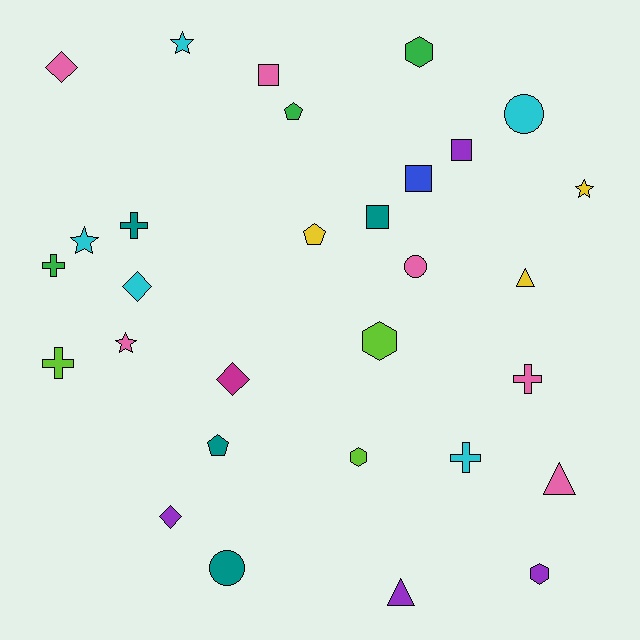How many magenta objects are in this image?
There is 1 magenta object.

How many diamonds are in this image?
There are 4 diamonds.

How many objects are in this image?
There are 30 objects.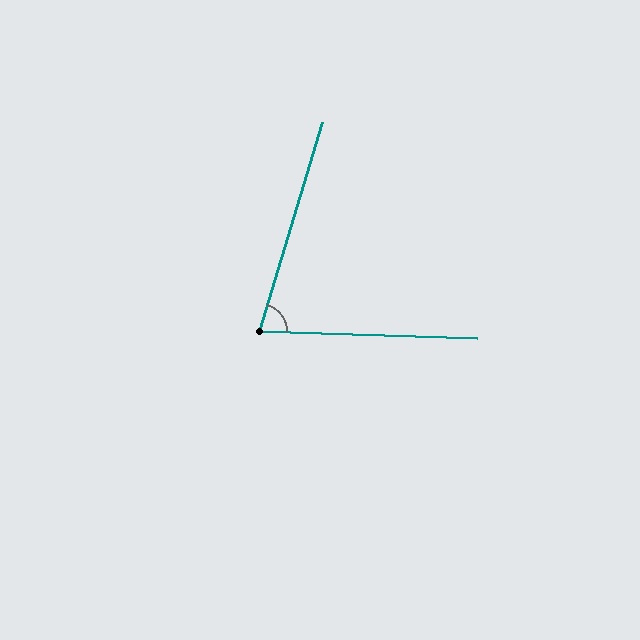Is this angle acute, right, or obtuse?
It is acute.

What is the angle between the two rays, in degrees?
Approximately 75 degrees.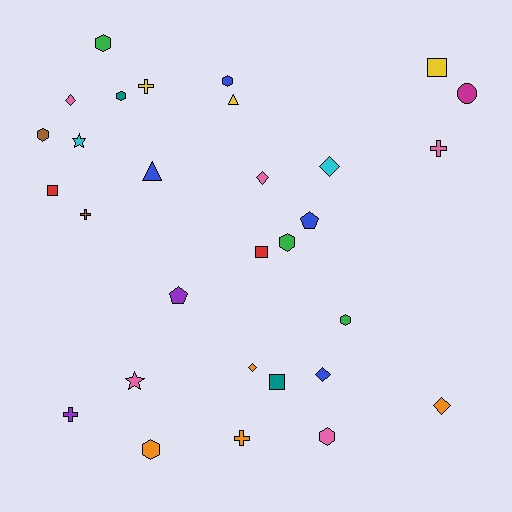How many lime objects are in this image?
There are no lime objects.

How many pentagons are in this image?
There are 2 pentagons.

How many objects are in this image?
There are 30 objects.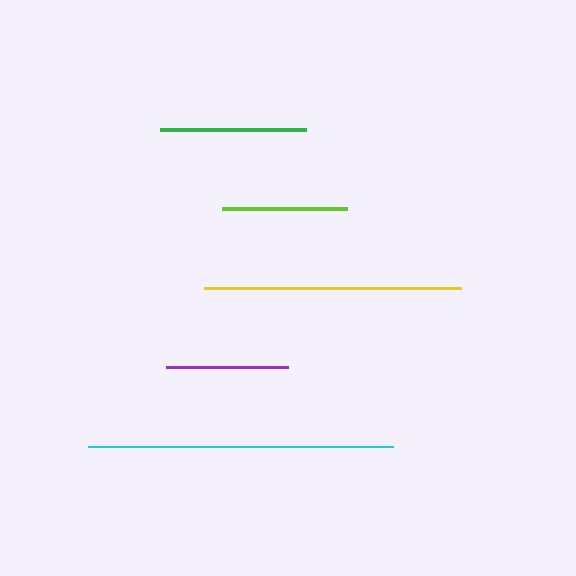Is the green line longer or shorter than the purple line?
The green line is longer than the purple line.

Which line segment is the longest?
The cyan line is the longest at approximately 306 pixels.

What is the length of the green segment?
The green segment is approximately 146 pixels long.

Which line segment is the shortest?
The purple line is the shortest at approximately 122 pixels.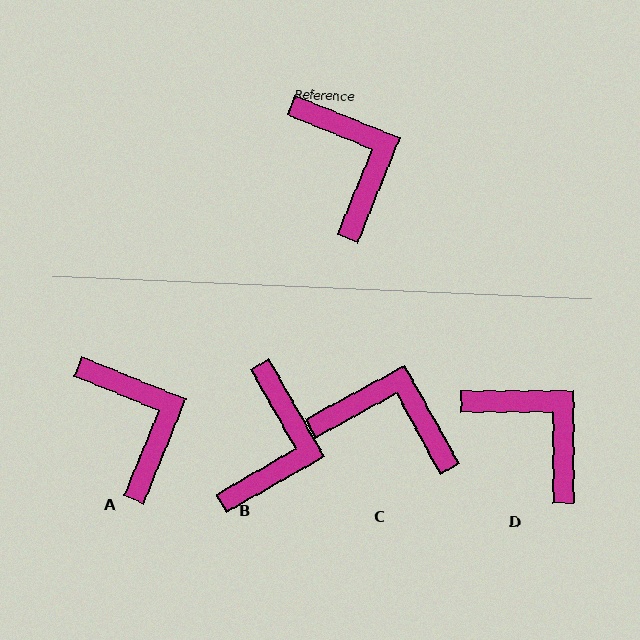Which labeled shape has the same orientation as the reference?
A.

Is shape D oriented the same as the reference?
No, it is off by about 22 degrees.